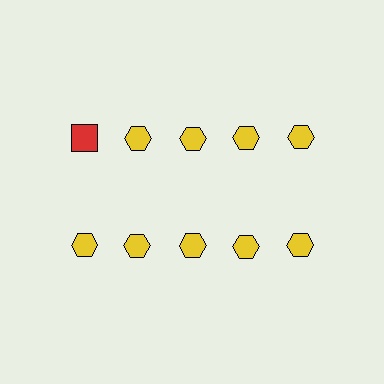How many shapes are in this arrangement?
There are 10 shapes arranged in a grid pattern.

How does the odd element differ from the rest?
It differs in both color (red instead of yellow) and shape (square instead of hexagon).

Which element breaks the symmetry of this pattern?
The red square in the top row, leftmost column breaks the symmetry. All other shapes are yellow hexagons.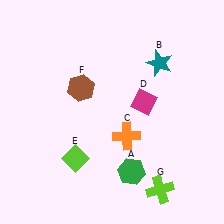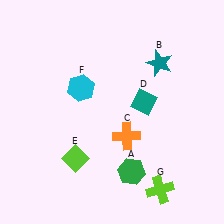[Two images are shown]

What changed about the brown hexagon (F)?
In Image 1, F is brown. In Image 2, it changed to cyan.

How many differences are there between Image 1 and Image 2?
There are 2 differences between the two images.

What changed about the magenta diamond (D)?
In Image 1, D is magenta. In Image 2, it changed to teal.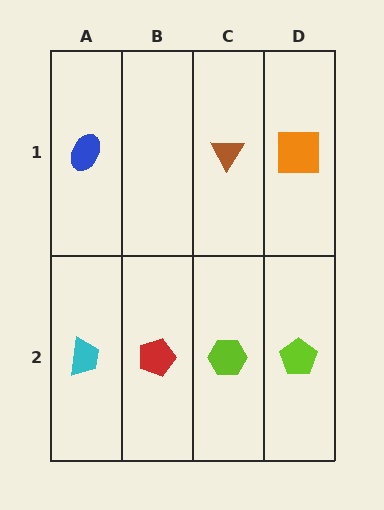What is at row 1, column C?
A brown triangle.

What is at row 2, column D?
A lime pentagon.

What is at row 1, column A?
A blue ellipse.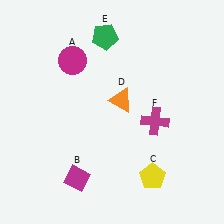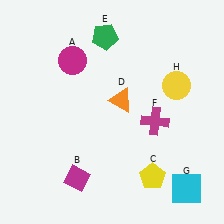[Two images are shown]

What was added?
A cyan square (G), a yellow circle (H) were added in Image 2.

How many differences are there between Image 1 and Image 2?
There are 2 differences between the two images.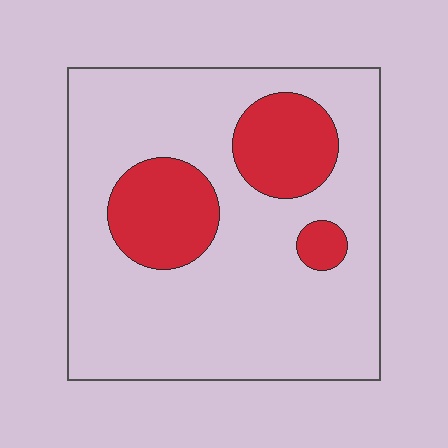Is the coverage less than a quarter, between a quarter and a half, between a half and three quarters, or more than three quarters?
Less than a quarter.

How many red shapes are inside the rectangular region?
3.